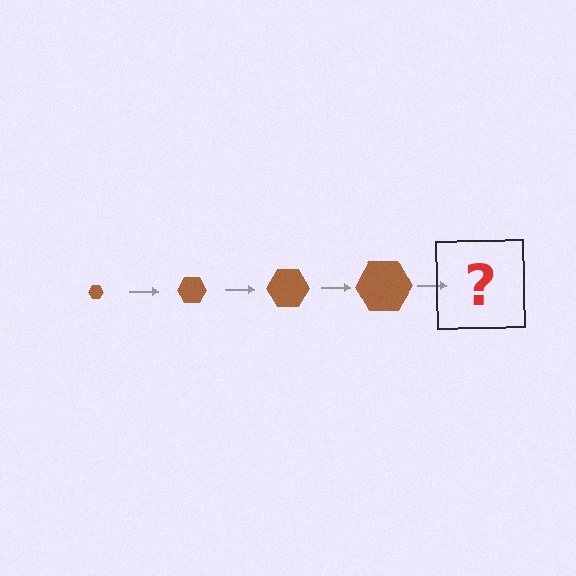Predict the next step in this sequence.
The next step is a brown hexagon, larger than the previous one.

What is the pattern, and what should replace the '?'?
The pattern is that the hexagon gets progressively larger each step. The '?' should be a brown hexagon, larger than the previous one.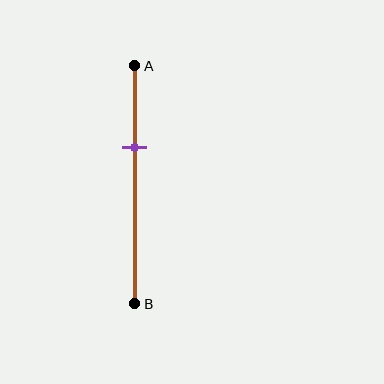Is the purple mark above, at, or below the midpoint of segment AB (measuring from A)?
The purple mark is above the midpoint of segment AB.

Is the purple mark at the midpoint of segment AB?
No, the mark is at about 35% from A, not at the 50% midpoint.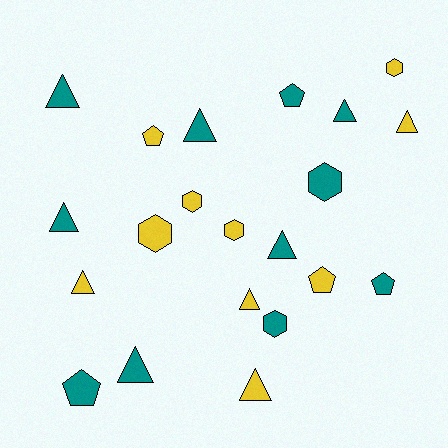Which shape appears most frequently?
Triangle, with 10 objects.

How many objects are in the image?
There are 21 objects.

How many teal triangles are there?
There are 6 teal triangles.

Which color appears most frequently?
Teal, with 11 objects.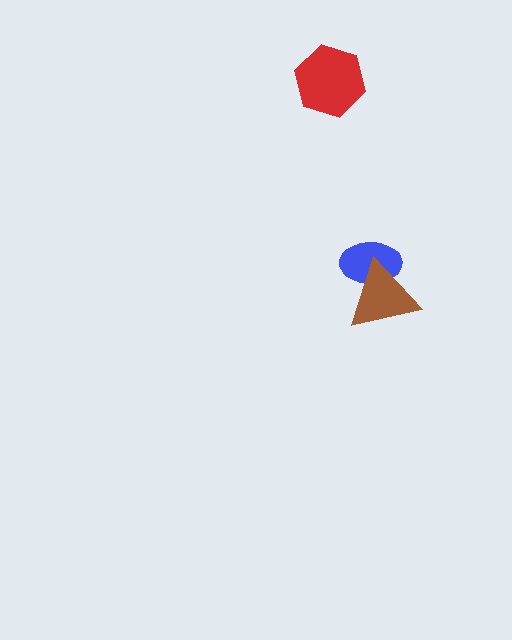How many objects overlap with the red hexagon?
0 objects overlap with the red hexagon.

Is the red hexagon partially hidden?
No, no other shape covers it.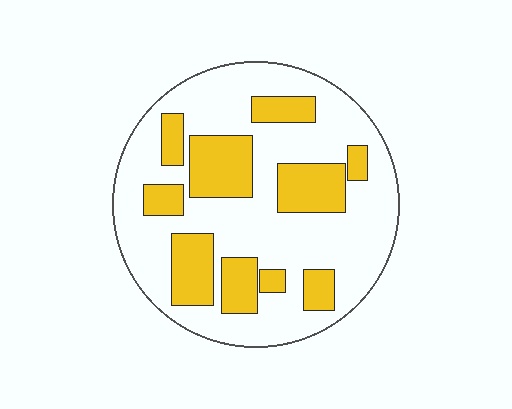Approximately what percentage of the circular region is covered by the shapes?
Approximately 30%.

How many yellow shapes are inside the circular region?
10.